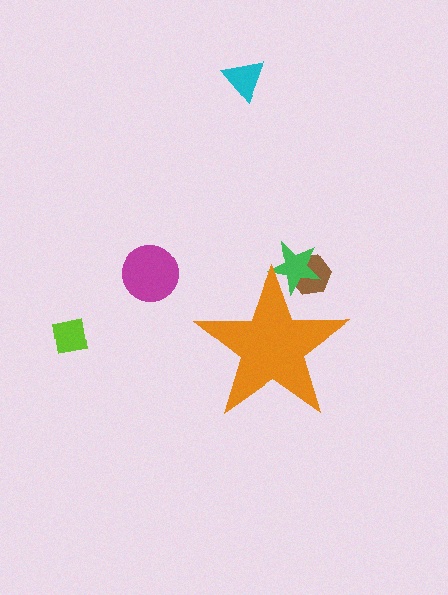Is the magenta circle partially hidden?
No, the magenta circle is fully visible.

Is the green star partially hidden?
Yes, the green star is partially hidden behind the orange star.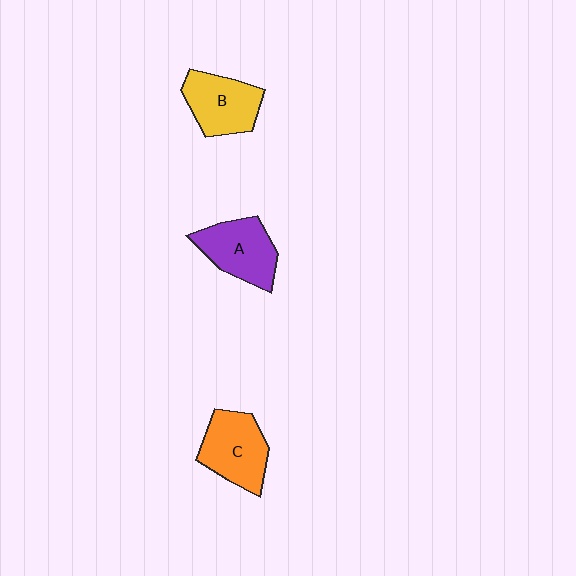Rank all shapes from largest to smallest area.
From largest to smallest: C (orange), A (purple), B (yellow).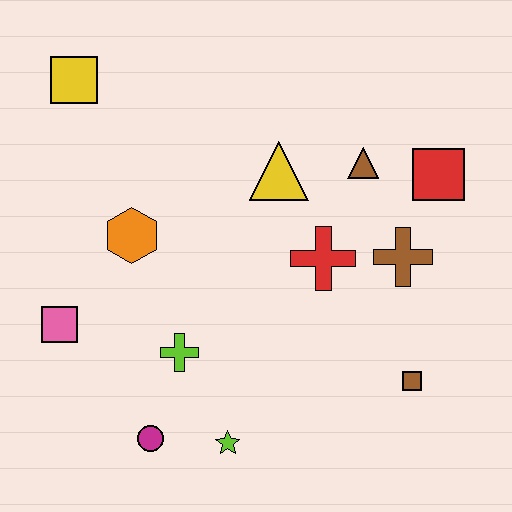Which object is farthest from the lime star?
The yellow square is farthest from the lime star.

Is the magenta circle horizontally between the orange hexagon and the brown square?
Yes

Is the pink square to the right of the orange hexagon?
No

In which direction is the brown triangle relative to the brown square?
The brown triangle is above the brown square.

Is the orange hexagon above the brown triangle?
No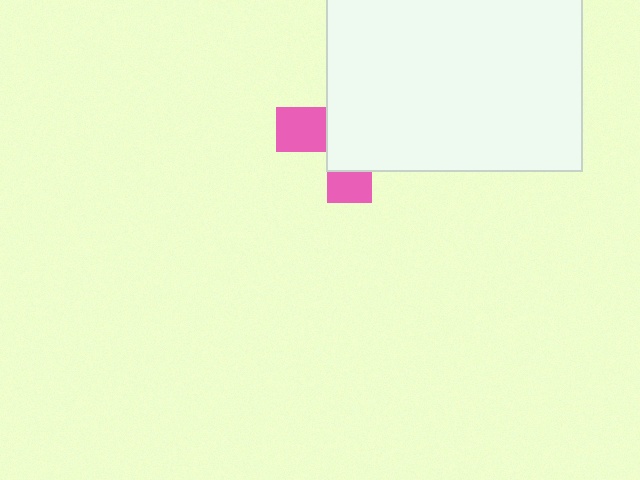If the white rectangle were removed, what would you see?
You would see the complete pink cross.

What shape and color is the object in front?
The object in front is a white rectangle.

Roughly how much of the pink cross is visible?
A small part of it is visible (roughly 33%).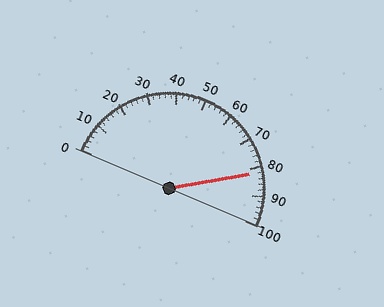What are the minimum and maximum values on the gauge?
The gauge ranges from 0 to 100.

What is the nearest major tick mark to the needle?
The nearest major tick mark is 80.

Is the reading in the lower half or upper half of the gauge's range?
The reading is in the upper half of the range (0 to 100).